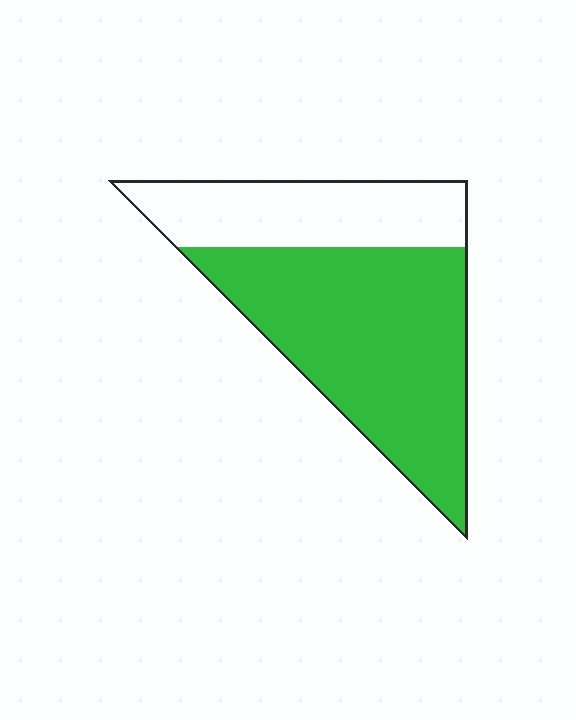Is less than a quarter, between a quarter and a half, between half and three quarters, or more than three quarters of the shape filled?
Between half and three quarters.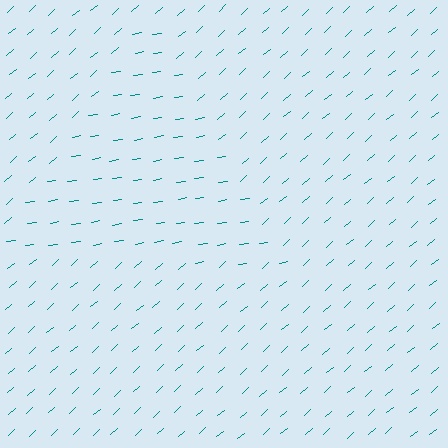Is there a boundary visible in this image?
Yes, there is a texture boundary formed by a change in line orientation.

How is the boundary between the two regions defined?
The boundary is defined purely by a change in line orientation (approximately 33 degrees difference). All lines are the same color and thickness.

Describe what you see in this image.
The image is filled with small teal line segments. A triangle region in the image has lines oriented differently from the surrounding lines, creating a visible texture boundary.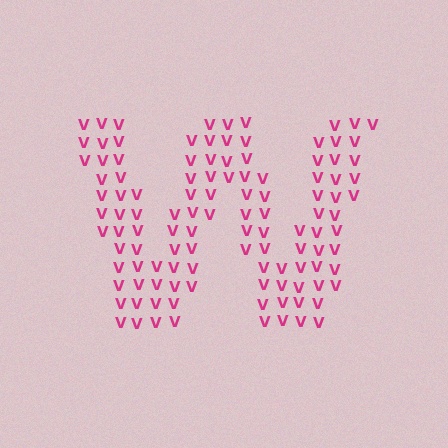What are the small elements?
The small elements are letter V's.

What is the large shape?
The large shape is the letter W.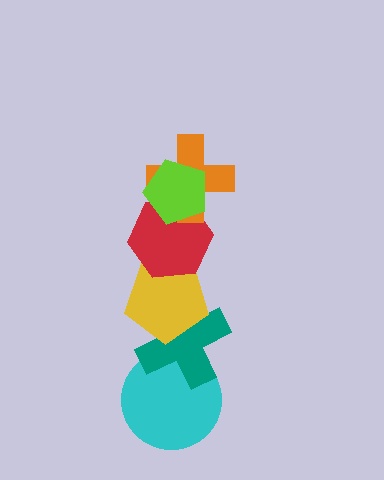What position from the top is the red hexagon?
The red hexagon is 3rd from the top.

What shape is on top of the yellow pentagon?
The red hexagon is on top of the yellow pentagon.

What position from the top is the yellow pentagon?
The yellow pentagon is 4th from the top.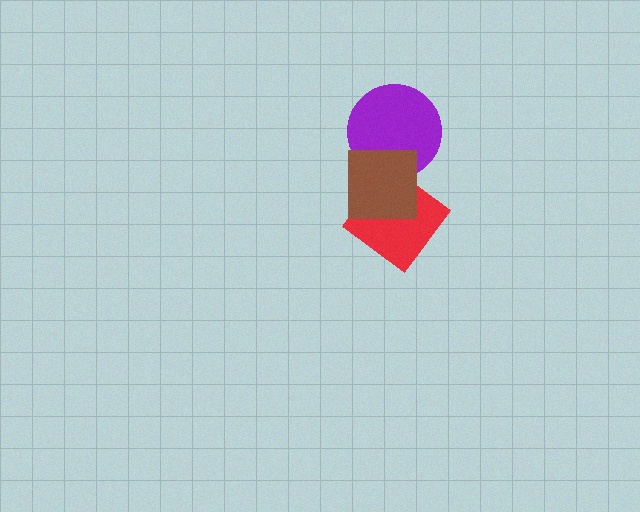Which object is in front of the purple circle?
The brown square is in front of the purple circle.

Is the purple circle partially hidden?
Yes, it is partially covered by another shape.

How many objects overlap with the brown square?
2 objects overlap with the brown square.